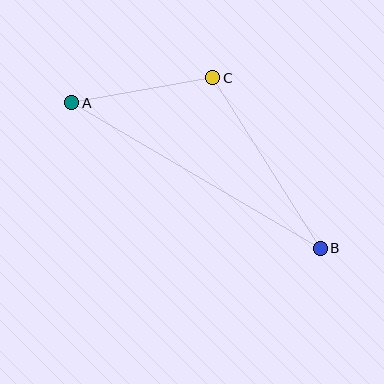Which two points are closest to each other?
Points A and C are closest to each other.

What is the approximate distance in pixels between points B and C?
The distance between B and C is approximately 202 pixels.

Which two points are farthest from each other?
Points A and B are farthest from each other.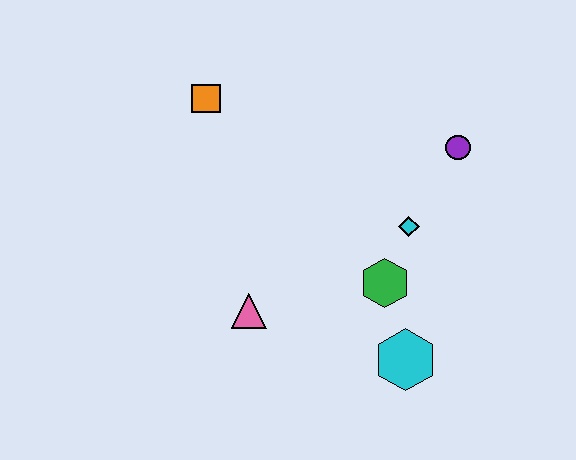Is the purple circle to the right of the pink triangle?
Yes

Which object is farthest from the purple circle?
The pink triangle is farthest from the purple circle.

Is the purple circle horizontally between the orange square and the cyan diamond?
No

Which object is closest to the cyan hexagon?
The green hexagon is closest to the cyan hexagon.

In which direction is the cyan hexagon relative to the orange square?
The cyan hexagon is below the orange square.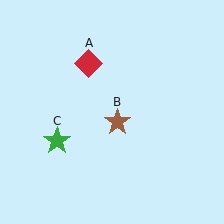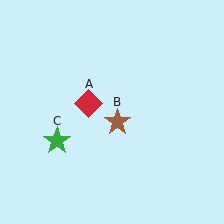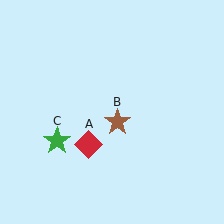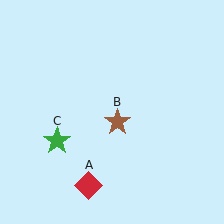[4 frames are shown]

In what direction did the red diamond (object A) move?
The red diamond (object A) moved down.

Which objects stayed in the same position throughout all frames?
Brown star (object B) and green star (object C) remained stationary.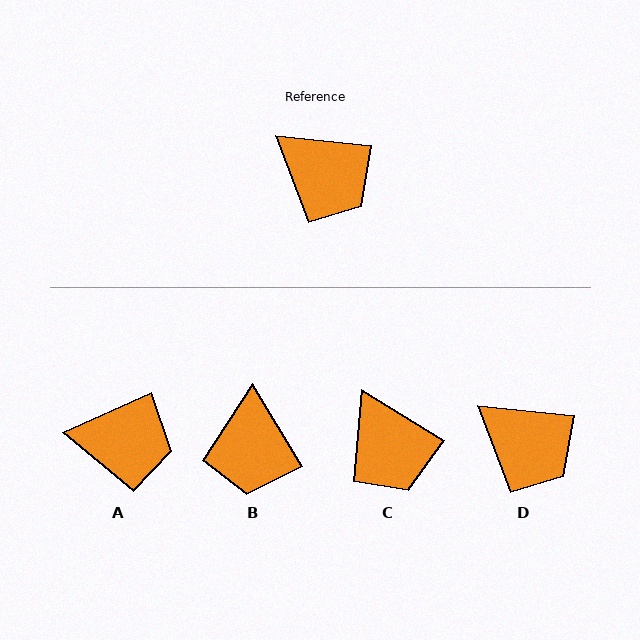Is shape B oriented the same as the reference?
No, it is off by about 53 degrees.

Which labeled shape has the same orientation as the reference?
D.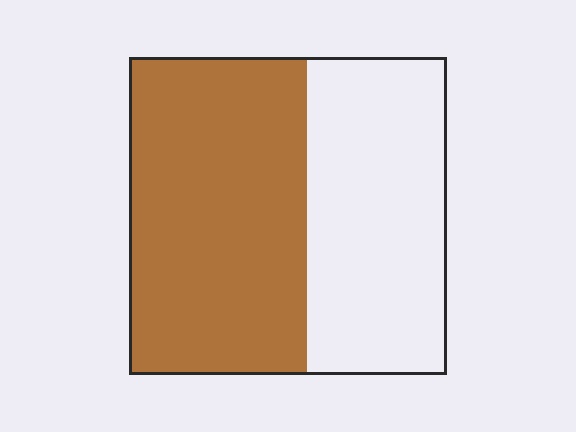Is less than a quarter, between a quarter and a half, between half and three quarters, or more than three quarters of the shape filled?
Between half and three quarters.